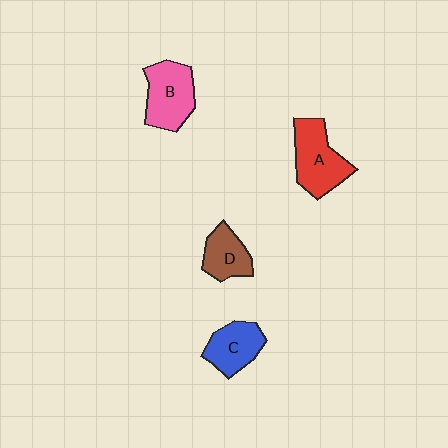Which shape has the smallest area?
Shape D (brown).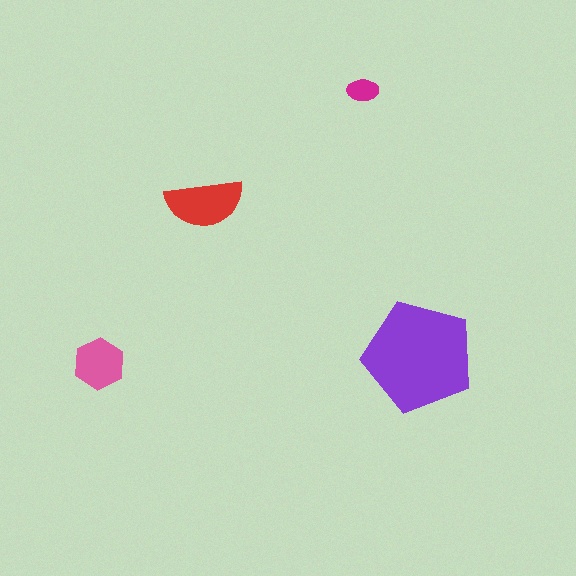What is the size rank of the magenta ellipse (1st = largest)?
4th.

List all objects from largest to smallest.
The purple pentagon, the red semicircle, the pink hexagon, the magenta ellipse.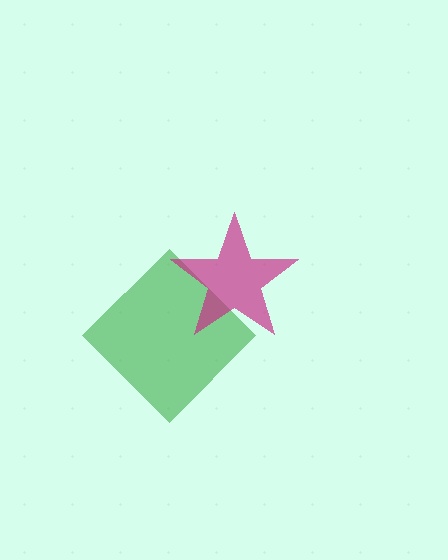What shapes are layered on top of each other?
The layered shapes are: a green diamond, a magenta star.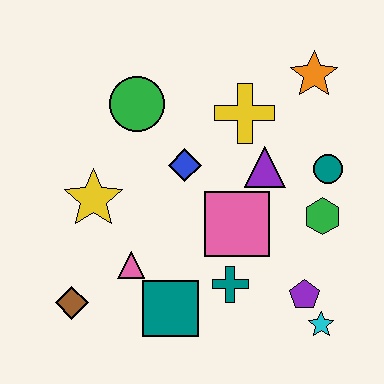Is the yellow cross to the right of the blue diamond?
Yes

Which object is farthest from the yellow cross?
The brown diamond is farthest from the yellow cross.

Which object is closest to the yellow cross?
The purple triangle is closest to the yellow cross.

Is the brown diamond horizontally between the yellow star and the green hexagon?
No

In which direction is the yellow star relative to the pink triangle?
The yellow star is above the pink triangle.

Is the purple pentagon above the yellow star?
No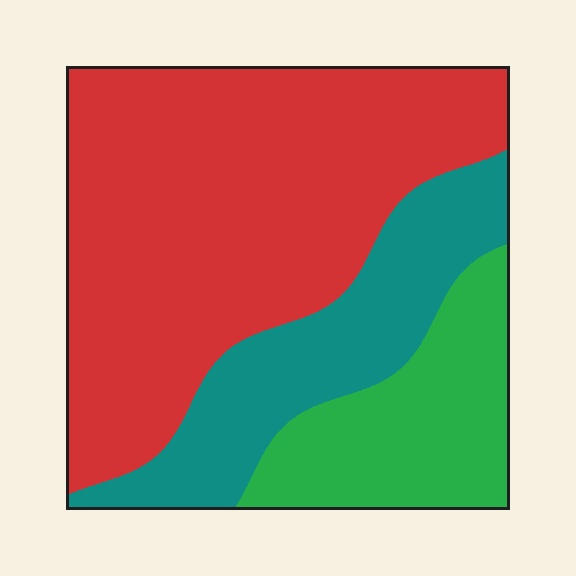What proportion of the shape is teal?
Teal covers 23% of the shape.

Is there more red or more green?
Red.